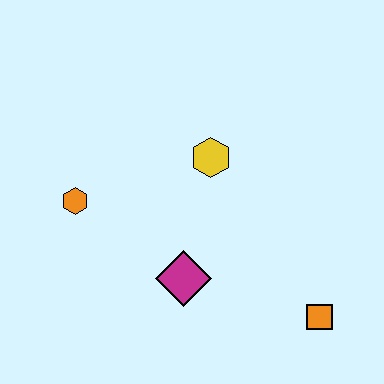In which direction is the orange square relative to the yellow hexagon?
The orange square is below the yellow hexagon.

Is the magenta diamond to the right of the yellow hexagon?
No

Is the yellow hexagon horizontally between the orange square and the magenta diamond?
Yes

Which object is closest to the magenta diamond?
The yellow hexagon is closest to the magenta diamond.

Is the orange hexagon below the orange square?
No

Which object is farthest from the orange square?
The orange hexagon is farthest from the orange square.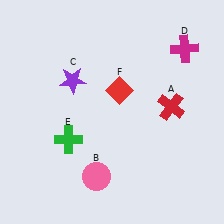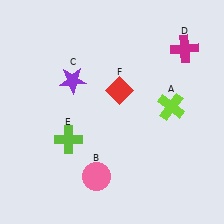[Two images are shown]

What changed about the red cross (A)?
In Image 1, A is red. In Image 2, it changed to lime.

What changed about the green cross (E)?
In Image 1, E is green. In Image 2, it changed to lime.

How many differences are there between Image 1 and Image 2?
There are 2 differences between the two images.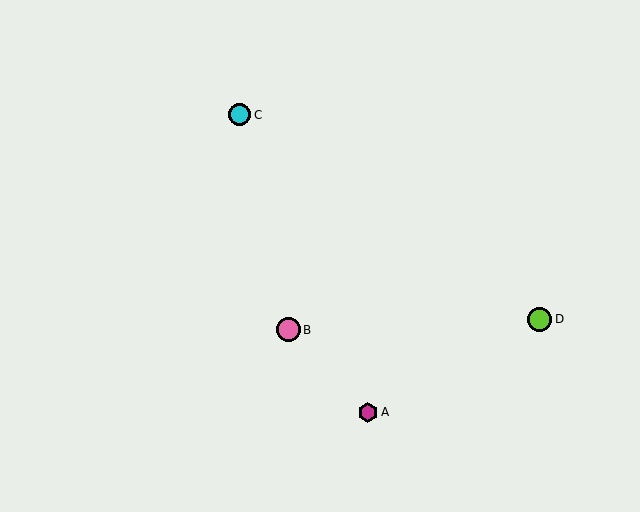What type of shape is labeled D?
Shape D is a lime circle.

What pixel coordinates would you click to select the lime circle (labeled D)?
Click at (539, 319) to select the lime circle D.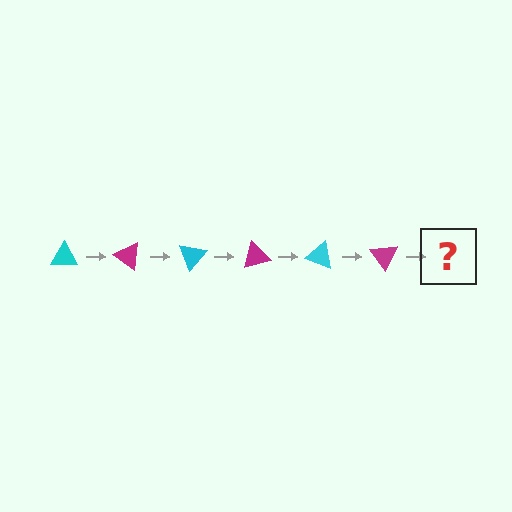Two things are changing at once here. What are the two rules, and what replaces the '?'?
The two rules are that it rotates 35 degrees each step and the color cycles through cyan and magenta. The '?' should be a cyan triangle, rotated 210 degrees from the start.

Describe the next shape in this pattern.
It should be a cyan triangle, rotated 210 degrees from the start.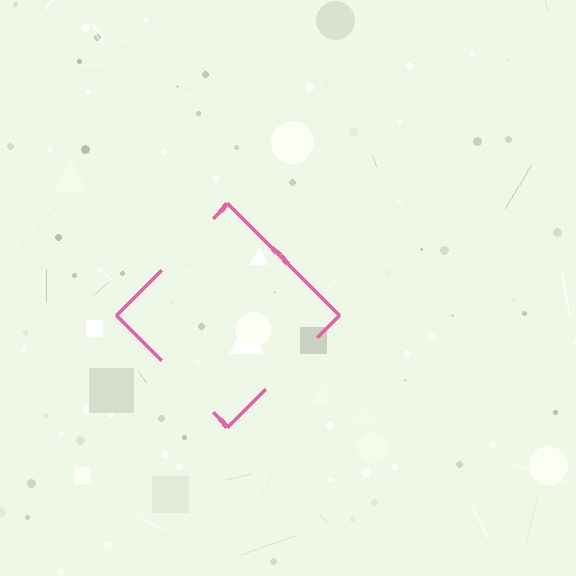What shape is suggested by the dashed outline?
The dashed outline suggests a diamond.